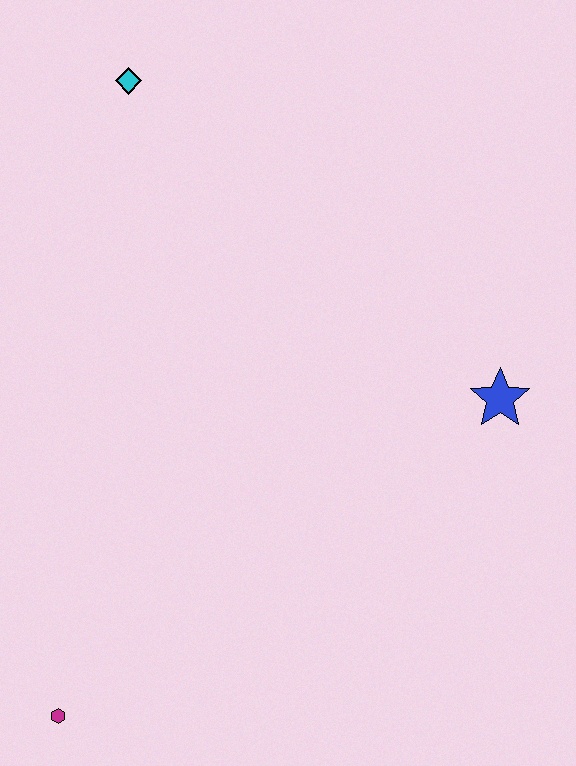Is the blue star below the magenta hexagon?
No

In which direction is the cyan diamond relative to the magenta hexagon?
The cyan diamond is above the magenta hexagon.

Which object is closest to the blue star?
The cyan diamond is closest to the blue star.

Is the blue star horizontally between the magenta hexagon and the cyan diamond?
No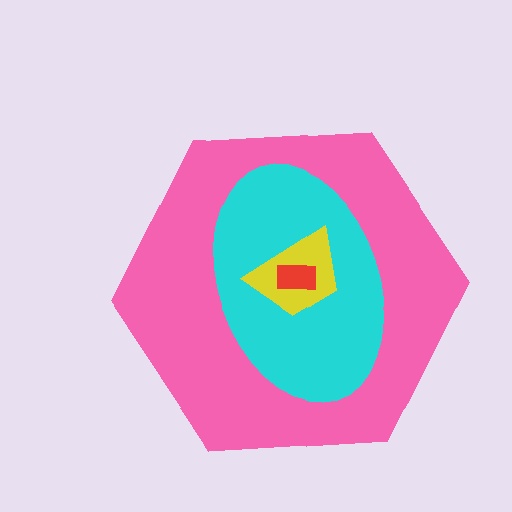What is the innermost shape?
The red rectangle.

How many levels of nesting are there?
4.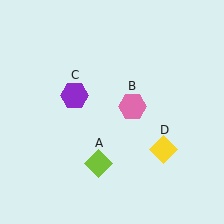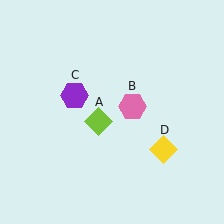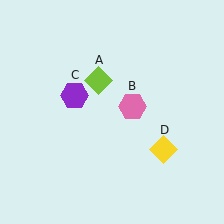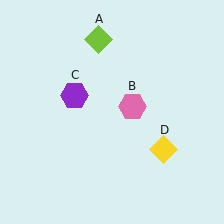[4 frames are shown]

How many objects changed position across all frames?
1 object changed position: lime diamond (object A).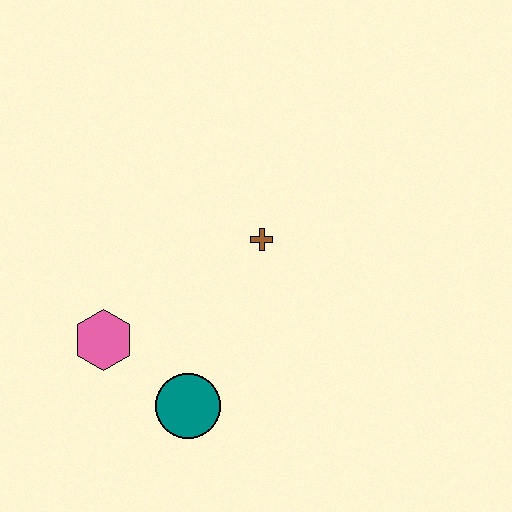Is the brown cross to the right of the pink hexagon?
Yes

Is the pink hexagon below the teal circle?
No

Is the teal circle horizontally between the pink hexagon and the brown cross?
Yes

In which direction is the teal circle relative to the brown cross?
The teal circle is below the brown cross.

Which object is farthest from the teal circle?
The brown cross is farthest from the teal circle.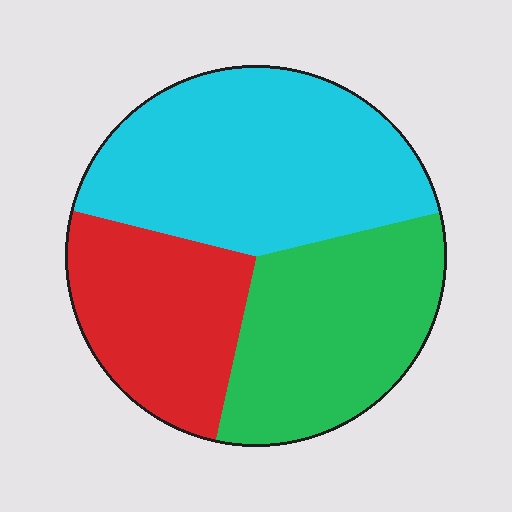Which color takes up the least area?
Red, at roughly 25%.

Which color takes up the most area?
Cyan, at roughly 45%.